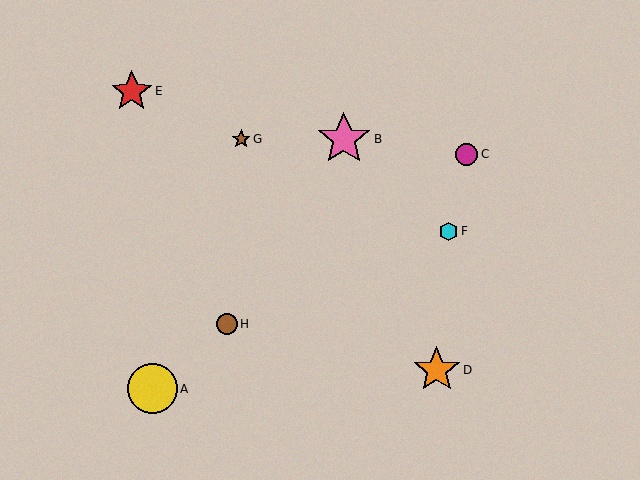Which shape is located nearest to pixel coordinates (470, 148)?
The magenta circle (labeled C) at (467, 154) is nearest to that location.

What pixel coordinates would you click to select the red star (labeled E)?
Click at (132, 91) to select the red star E.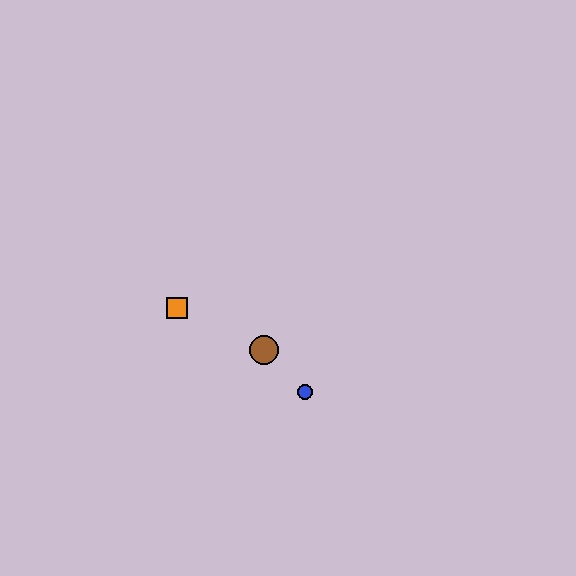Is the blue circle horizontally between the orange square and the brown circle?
No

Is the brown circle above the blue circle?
Yes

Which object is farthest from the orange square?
The blue circle is farthest from the orange square.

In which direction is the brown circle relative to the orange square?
The brown circle is to the right of the orange square.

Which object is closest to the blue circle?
The brown circle is closest to the blue circle.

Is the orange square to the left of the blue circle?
Yes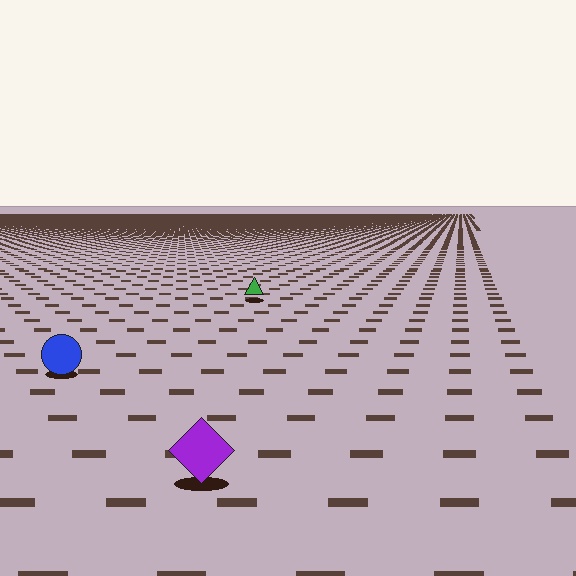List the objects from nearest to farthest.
From nearest to farthest: the purple diamond, the blue circle, the green triangle.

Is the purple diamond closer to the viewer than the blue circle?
Yes. The purple diamond is closer — you can tell from the texture gradient: the ground texture is coarser near it.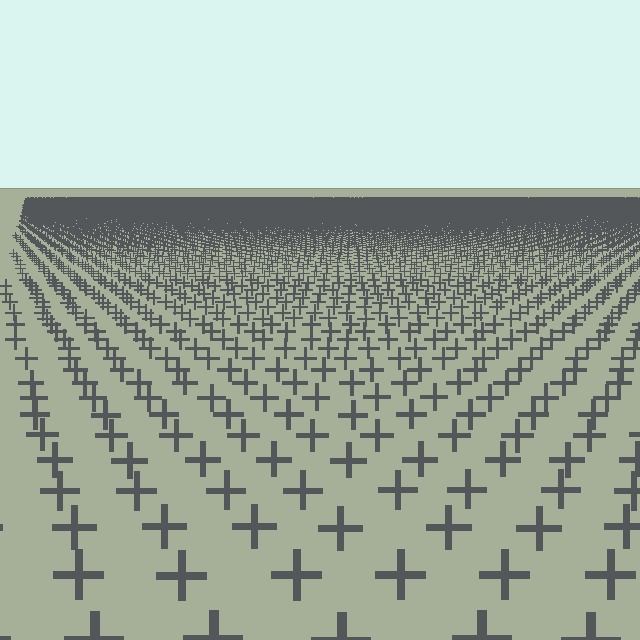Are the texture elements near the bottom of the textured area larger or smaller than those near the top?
Larger. Near the bottom, elements are closer to the viewer and appear at a bigger on-screen size.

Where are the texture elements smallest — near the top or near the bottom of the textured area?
Near the top.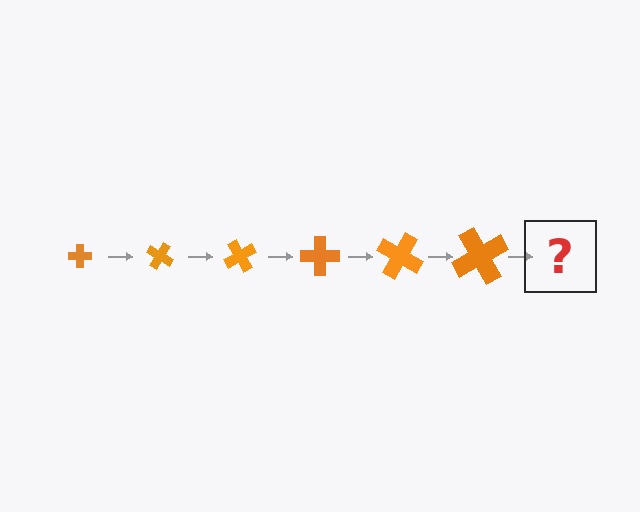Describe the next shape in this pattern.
It should be a cross, larger than the previous one and rotated 180 degrees from the start.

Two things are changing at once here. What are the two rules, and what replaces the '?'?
The two rules are that the cross grows larger each step and it rotates 30 degrees each step. The '?' should be a cross, larger than the previous one and rotated 180 degrees from the start.